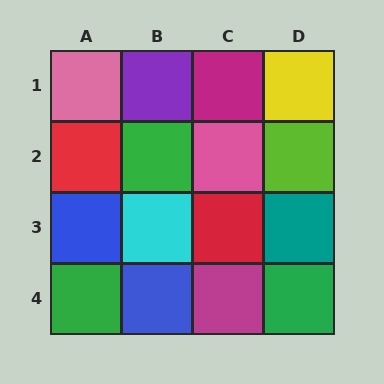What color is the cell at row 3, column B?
Cyan.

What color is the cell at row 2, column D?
Lime.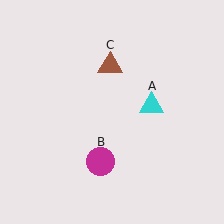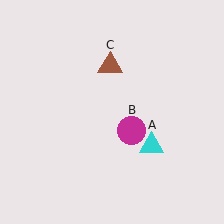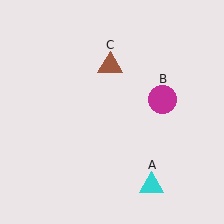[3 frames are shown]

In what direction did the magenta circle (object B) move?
The magenta circle (object B) moved up and to the right.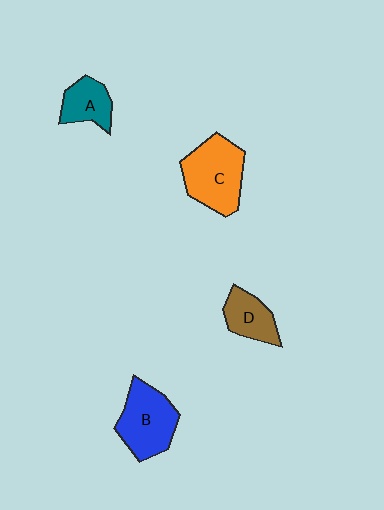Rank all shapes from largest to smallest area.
From largest to smallest: C (orange), B (blue), D (brown), A (teal).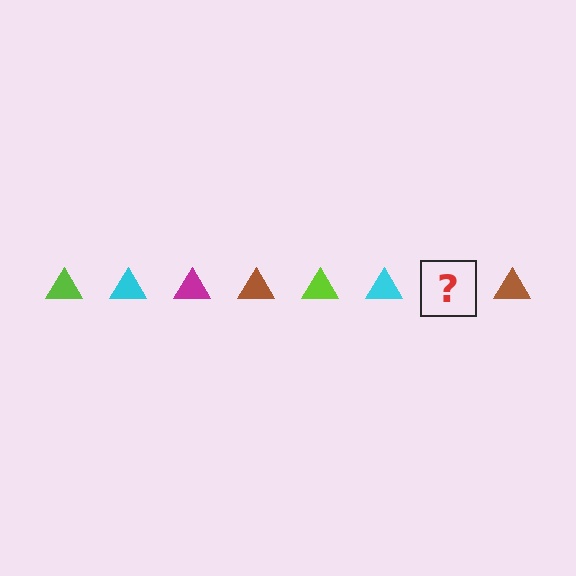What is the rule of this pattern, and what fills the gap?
The rule is that the pattern cycles through lime, cyan, magenta, brown triangles. The gap should be filled with a magenta triangle.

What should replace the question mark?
The question mark should be replaced with a magenta triangle.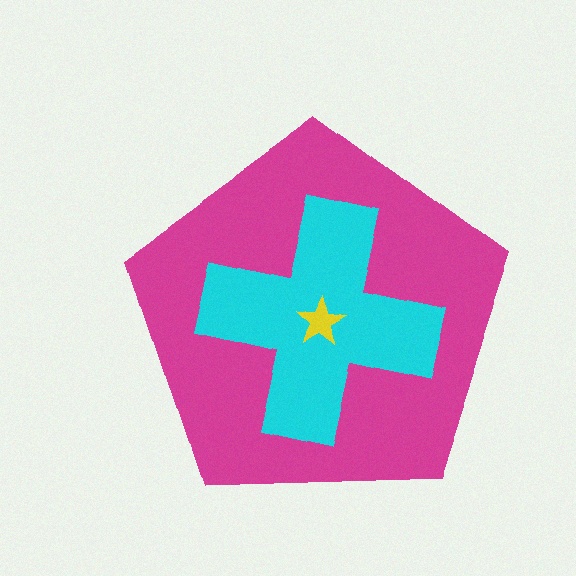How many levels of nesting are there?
3.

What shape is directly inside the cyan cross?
The yellow star.